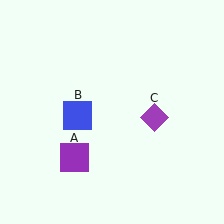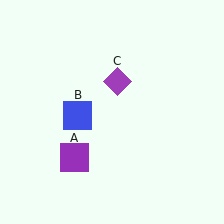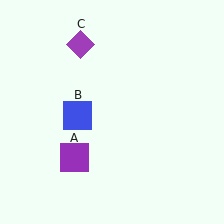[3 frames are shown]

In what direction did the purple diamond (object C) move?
The purple diamond (object C) moved up and to the left.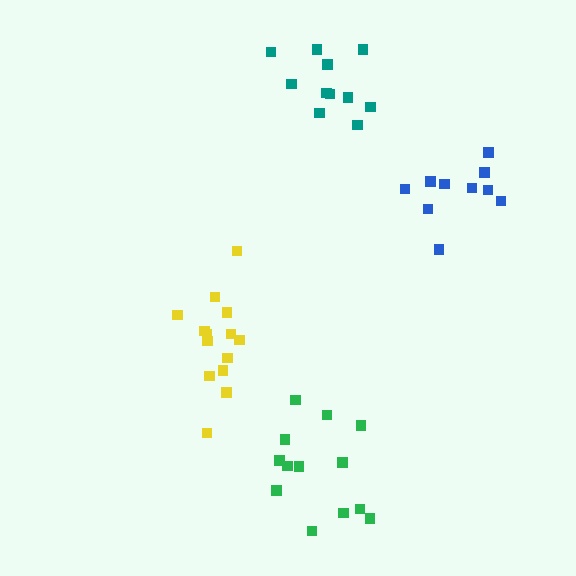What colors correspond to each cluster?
The clusters are colored: teal, green, blue, yellow.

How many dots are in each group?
Group 1: 11 dots, Group 2: 13 dots, Group 3: 10 dots, Group 4: 14 dots (48 total).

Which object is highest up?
The teal cluster is topmost.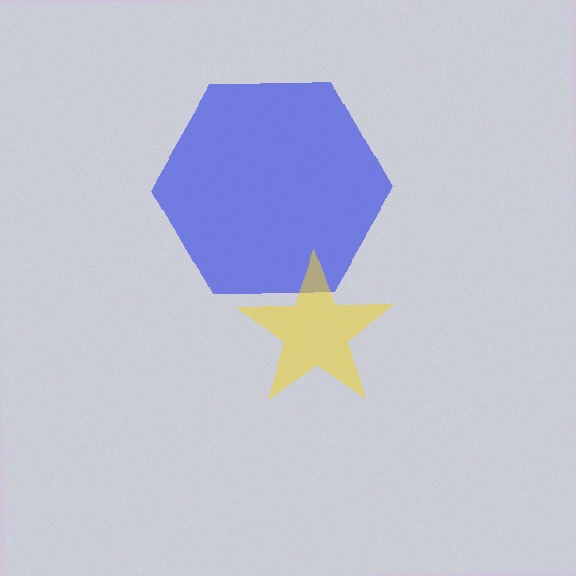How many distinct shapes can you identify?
There are 2 distinct shapes: a blue hexagon, a yellow star.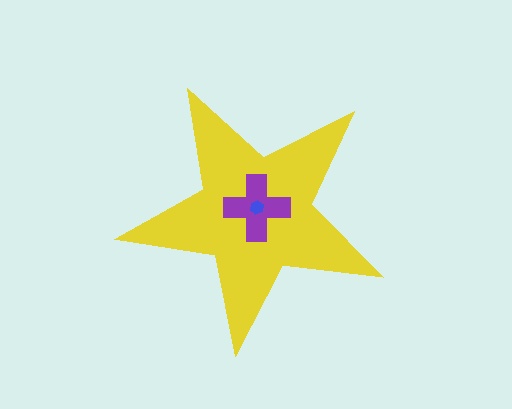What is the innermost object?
The blue hexagon.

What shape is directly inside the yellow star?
The purple cross.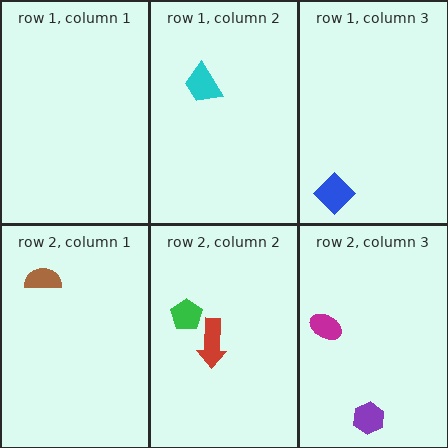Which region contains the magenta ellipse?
The row 2, column 3 region.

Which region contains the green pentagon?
The row 2, column 2 region.